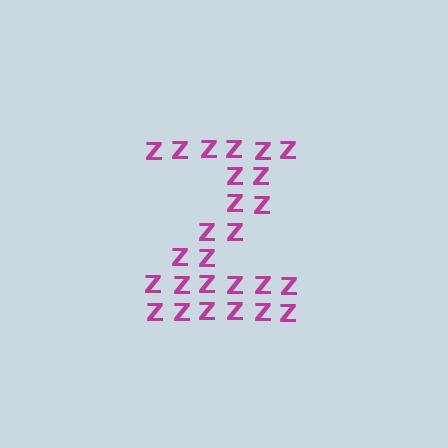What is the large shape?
The large shape is the letter Z.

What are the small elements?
The small elements are letter Z's.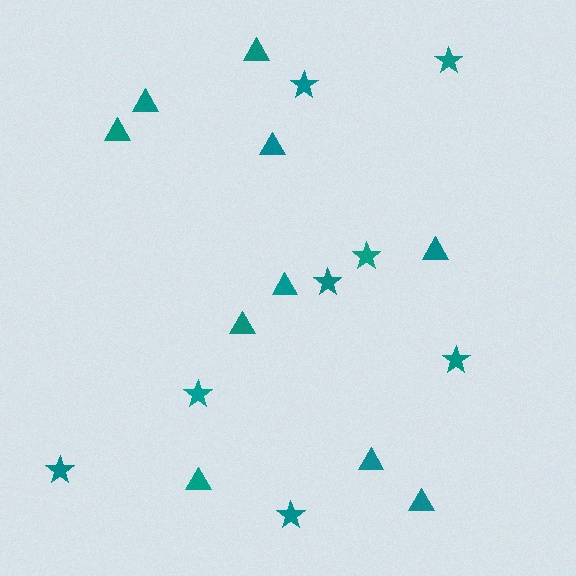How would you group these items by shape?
There are 2 groups: one group of triangles (10) and one group of stars (8).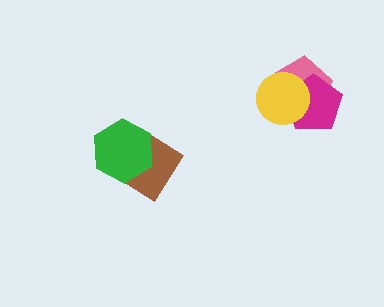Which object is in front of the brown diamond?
The green hexagon is in front of the brown diamond.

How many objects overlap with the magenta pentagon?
2 objects overlap with the magenta pentagon.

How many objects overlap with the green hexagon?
1 object overlaps with the green hexagon.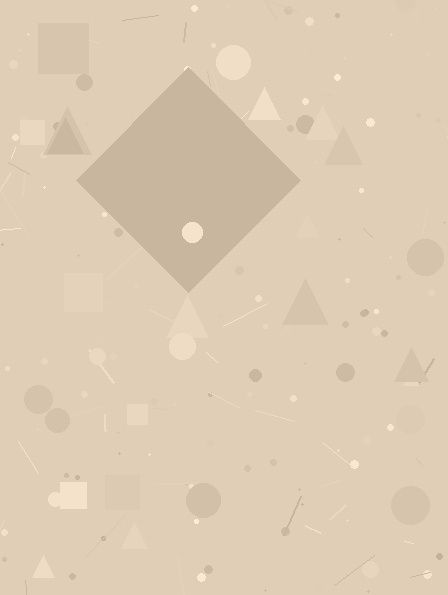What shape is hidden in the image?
A diamond is hidden in the image.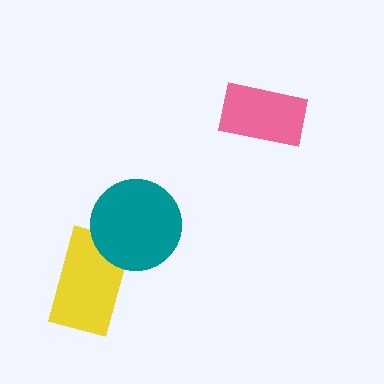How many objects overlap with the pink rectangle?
0 objects overlap with the pink rectangle.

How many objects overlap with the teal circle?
1 object overlaps with the teal circle.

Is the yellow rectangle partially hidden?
Yes, it is partially covered by another shape.